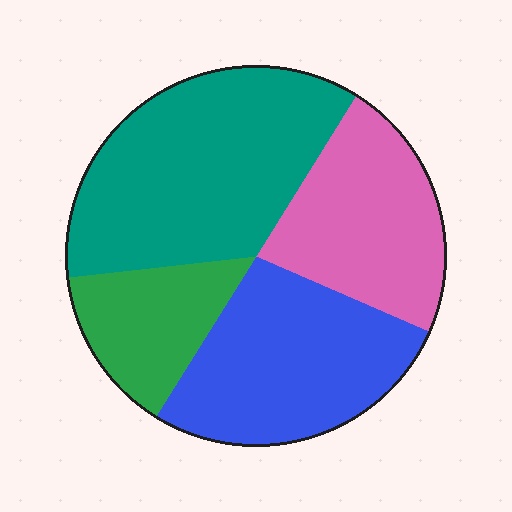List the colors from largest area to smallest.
From largest to smallest: teal, blue, pink, green.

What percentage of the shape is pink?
Pink covers roughly 25% of the shape.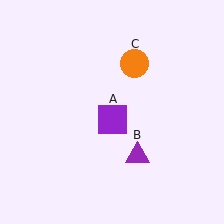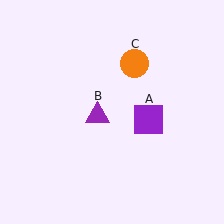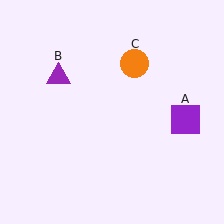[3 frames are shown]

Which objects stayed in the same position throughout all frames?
Orange circle (object C) remained stationary.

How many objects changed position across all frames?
2 objects changed position: purple square (object A), purple triangle (object B).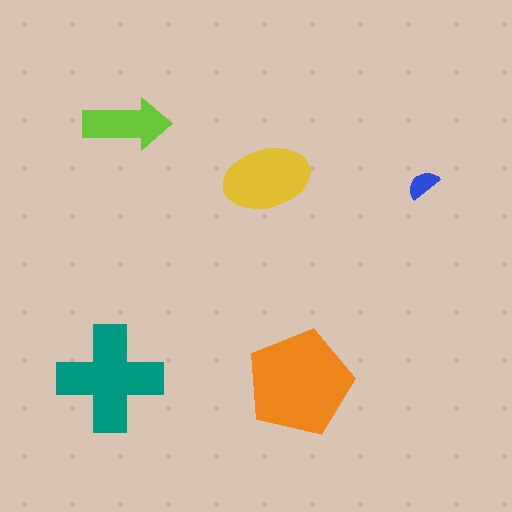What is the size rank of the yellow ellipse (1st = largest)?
3rd.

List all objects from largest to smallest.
The orange pentagon, the teal cross, the yellow ellipse, the lime arrow, the blue semicircle.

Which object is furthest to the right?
The blue semicircle is rightmost.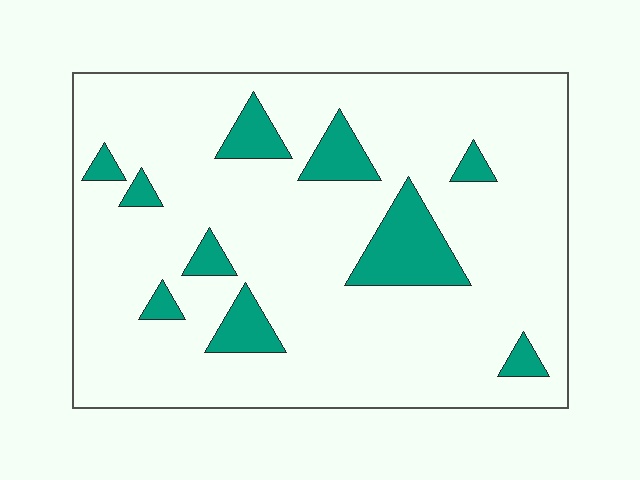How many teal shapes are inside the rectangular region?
10.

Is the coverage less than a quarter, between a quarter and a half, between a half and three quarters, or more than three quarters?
Less than a quarter.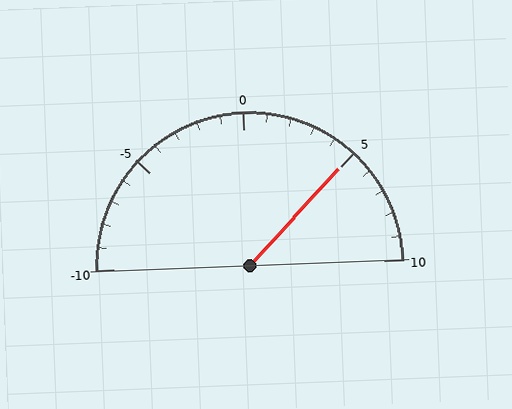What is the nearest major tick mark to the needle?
The nearest major tick mark is 5.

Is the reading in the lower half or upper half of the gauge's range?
The reading is in the upper half of the range (-10 to 10).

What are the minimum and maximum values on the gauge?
The gauge ranges from -10 to 10.